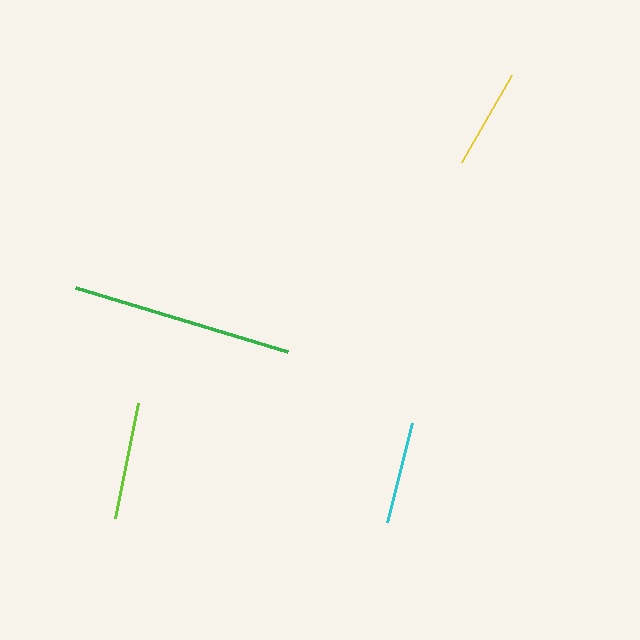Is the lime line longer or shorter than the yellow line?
The lime line is longer than the yellow line.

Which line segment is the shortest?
The yellow line is the shortest at approximately 100 pixels.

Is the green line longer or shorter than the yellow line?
The green line is longer than the yellow line.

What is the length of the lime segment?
The lime segment is approximately 117 pixels long.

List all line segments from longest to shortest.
From longest to shortest: green, lime, cyan, yellow.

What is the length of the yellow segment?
The yellow segment is approximately 100 pixels long.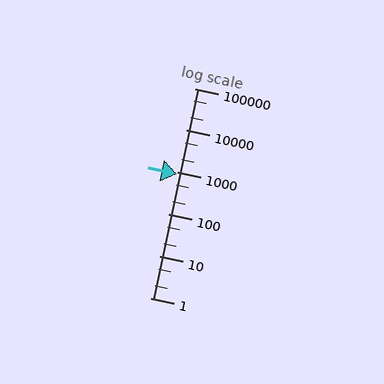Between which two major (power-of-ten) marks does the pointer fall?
The pointer is between 100 and 1000.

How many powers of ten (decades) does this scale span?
The scale spans 5 decades, from 1 to 100000.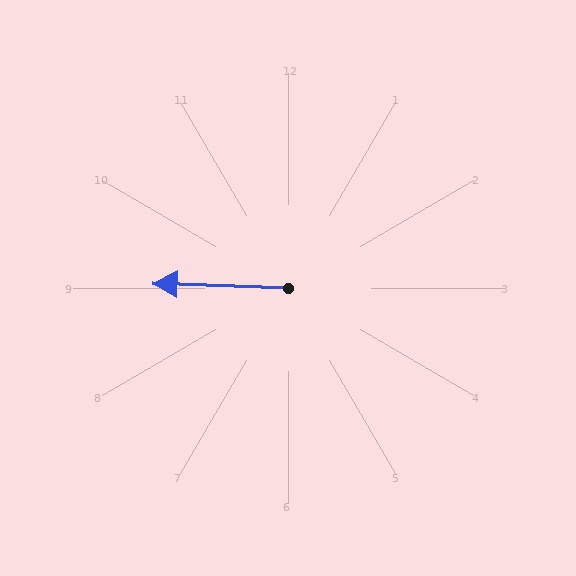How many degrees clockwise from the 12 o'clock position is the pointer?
Approximately 272 degrees.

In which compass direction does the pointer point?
West.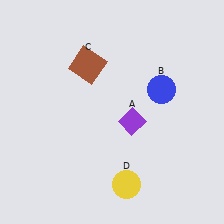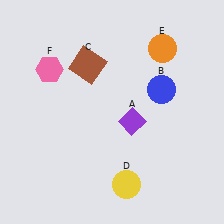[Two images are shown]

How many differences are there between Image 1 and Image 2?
There are 2 differences between the two images.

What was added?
An orange circle (E), a pink hexagon (F) were added in Image 2.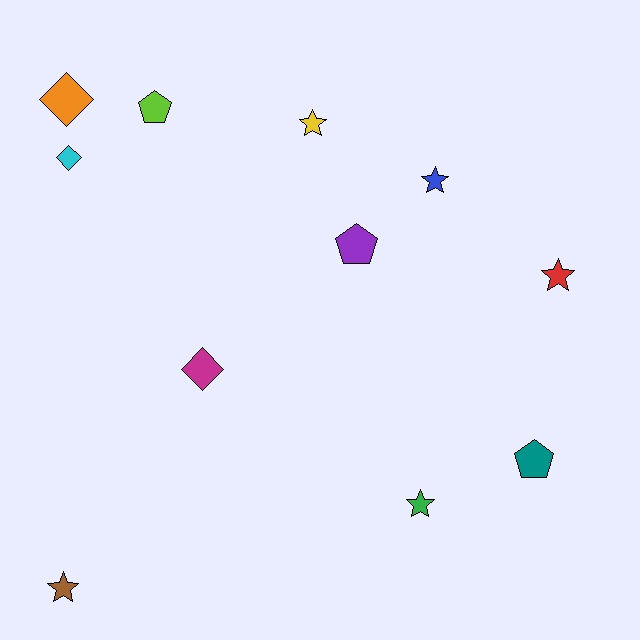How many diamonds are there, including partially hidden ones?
There are 3 diamonds.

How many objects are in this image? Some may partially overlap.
There are 11 objects.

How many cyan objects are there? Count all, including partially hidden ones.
There is 1 cyan object.